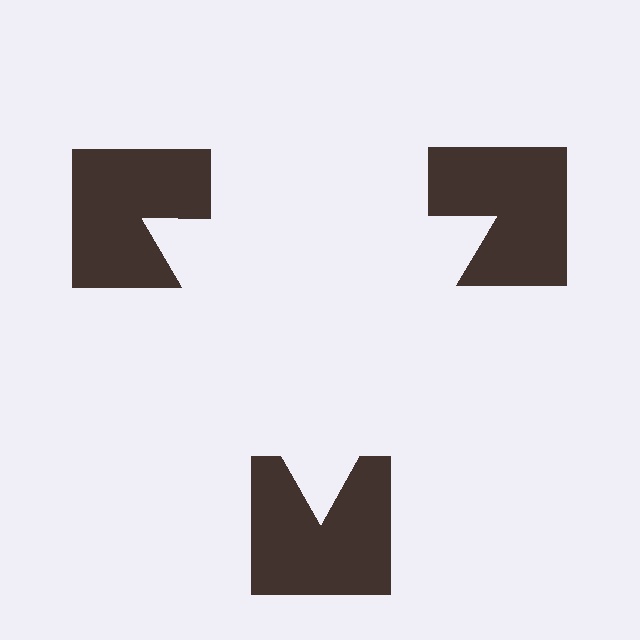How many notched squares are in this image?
There are 3 — one at each vertex of the illusory triangle.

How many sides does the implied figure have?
3 sides.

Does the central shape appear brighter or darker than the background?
It typically appears slightly brighter than the background, even though no actual brightness change is drawn.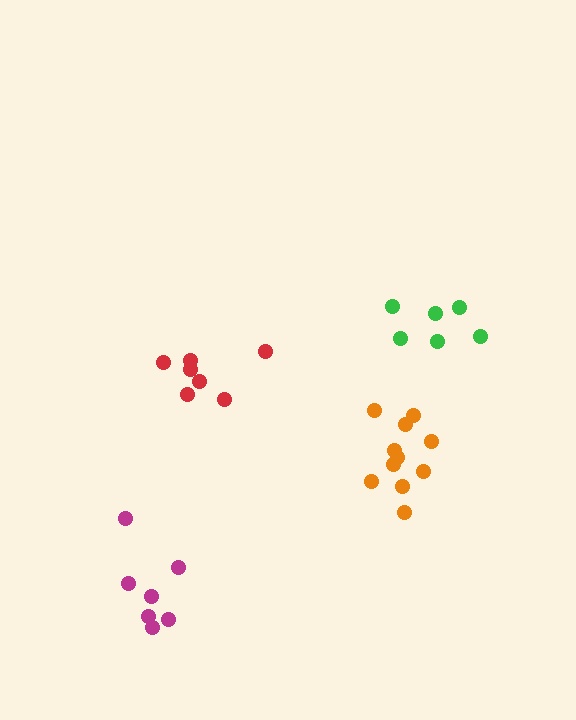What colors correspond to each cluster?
The clusters are colored: red, orange, magenta, green.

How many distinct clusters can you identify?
There are 4 distinct clusters.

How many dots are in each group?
Group 1: 7 dots, Group 2: 11 dots, Group 3: 7 dots, Group 4: 6 dots (31 total).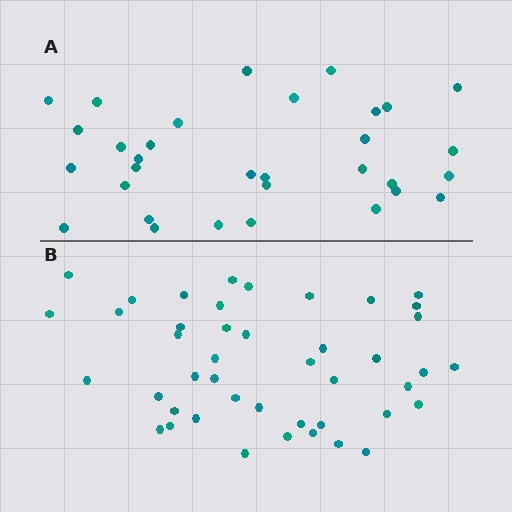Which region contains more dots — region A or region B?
Region B (the bottom region) has more dots.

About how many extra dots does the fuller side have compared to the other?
Region B has roughly 12 or so more dots than region A.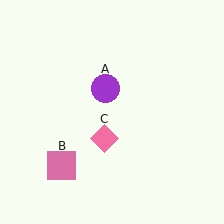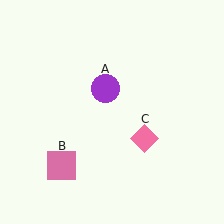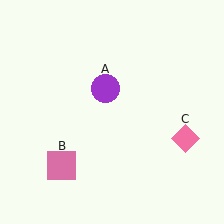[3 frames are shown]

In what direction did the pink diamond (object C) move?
The pink diamond (object C) moved right.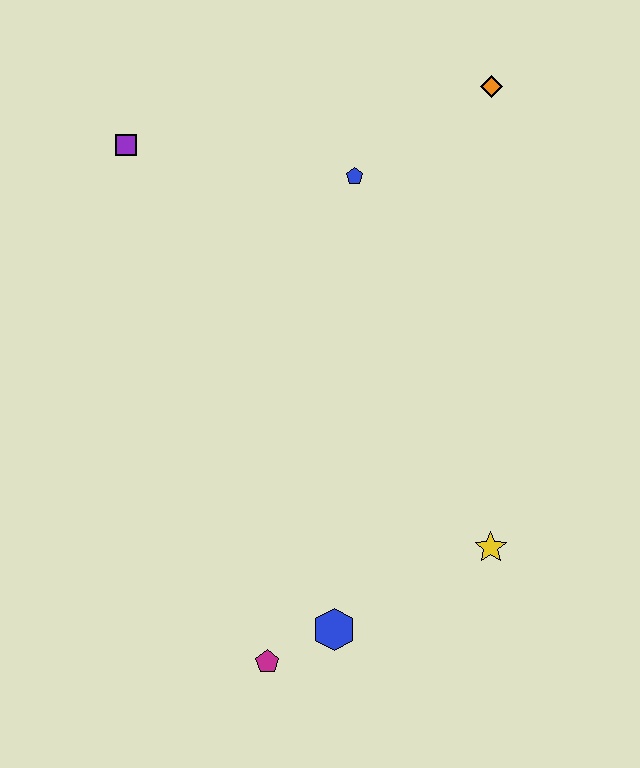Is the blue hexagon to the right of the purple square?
Yes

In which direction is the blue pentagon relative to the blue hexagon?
The blue pentagon is above the blue hexagon.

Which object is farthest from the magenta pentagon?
The orange diamond is farthest from the magenta pentagon.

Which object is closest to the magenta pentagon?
The blue hexagon is closest to the magenta pentagon.